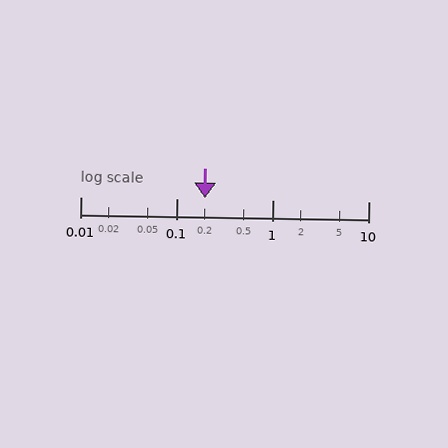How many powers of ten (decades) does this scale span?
The scale spans 3 decades, from 0.01 to 10.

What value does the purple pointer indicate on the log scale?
The pointer indicates approximately 0.2.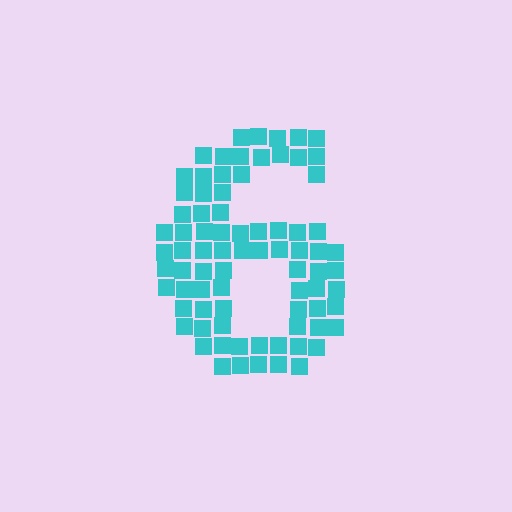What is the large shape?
The large shape is the digit 6.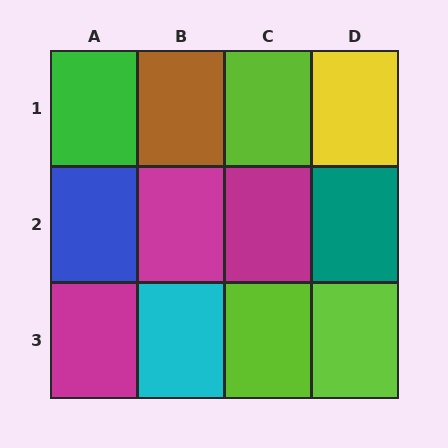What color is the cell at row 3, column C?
Lime.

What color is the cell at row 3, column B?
Cyan.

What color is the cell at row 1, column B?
Brown.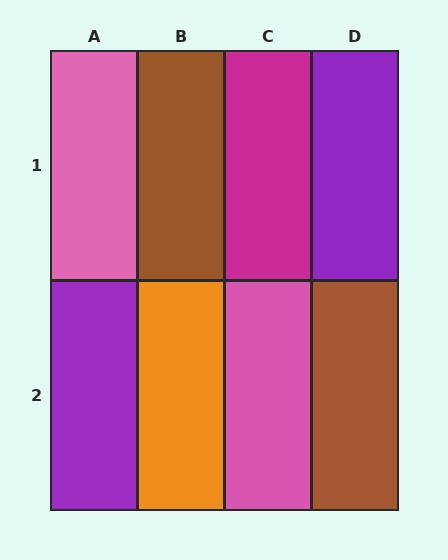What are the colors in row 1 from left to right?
Pink, brown, magenta, purple.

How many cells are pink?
2 cells are pink.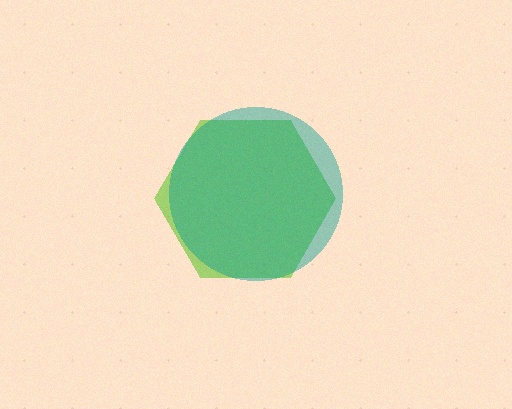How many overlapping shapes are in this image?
There are 2 overlapping shapes in the image.